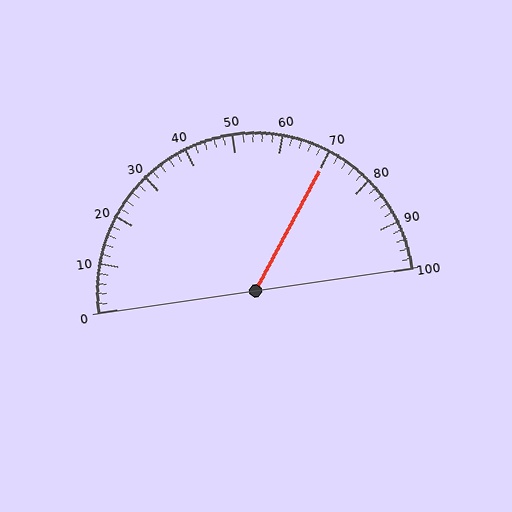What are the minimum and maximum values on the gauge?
The gauge ranges from 0 to 100.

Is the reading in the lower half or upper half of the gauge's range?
The reading is in the upper half of the range (0 to 100).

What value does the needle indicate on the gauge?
The needle indicates approximately 70.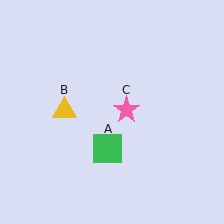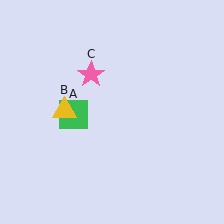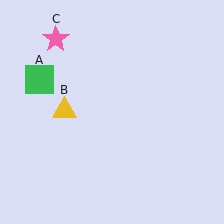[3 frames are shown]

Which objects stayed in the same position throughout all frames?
Yellow triangle (object B) remained stationary.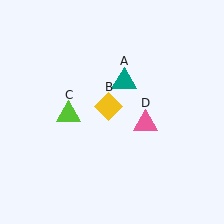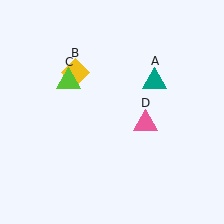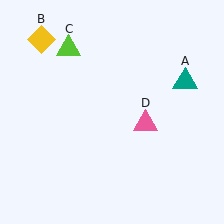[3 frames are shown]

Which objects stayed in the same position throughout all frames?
Pink triangle (object D) remained stationary.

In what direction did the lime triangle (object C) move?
The lime triangle (object C) moved up.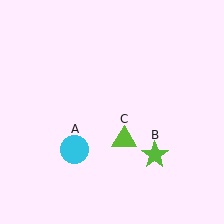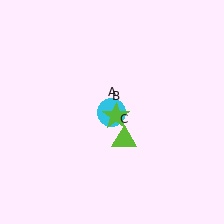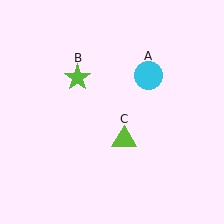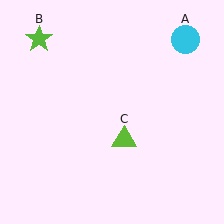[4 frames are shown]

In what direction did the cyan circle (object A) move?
The cyan circle (object A) moved up and to the right.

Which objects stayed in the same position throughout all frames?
Lime triangle (object C) remained stationary.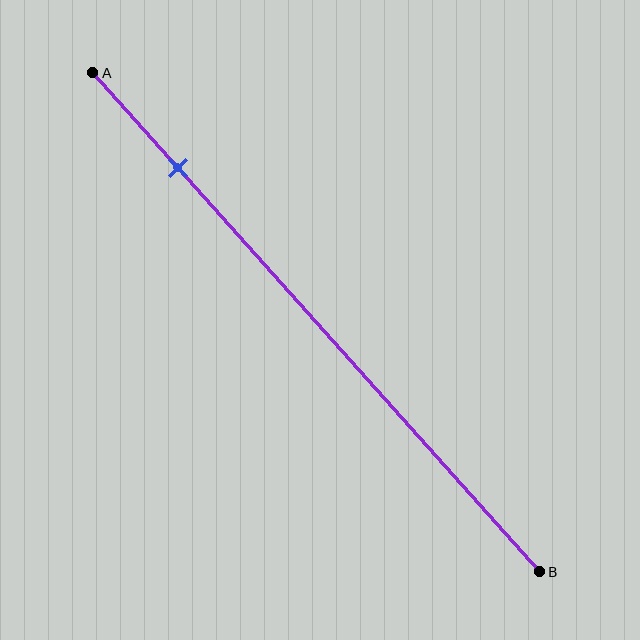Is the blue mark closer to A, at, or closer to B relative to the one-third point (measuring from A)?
The blue mark is closer to point A than the one-third point of segment AB.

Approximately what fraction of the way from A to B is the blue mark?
The blue mark is approximately 20% of the way from A to B.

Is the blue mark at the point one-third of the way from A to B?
No, the mark is at about 20% from A, not at the 33% one-third point.